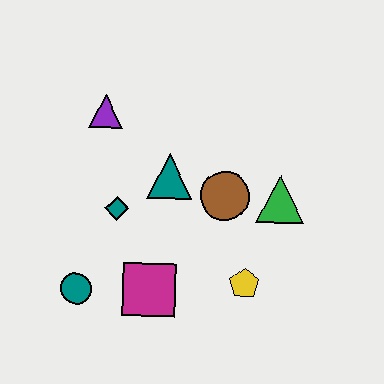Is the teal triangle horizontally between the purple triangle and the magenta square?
No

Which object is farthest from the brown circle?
The teal circle is farthest from the brown circle.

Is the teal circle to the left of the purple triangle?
Yes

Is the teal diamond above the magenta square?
Yes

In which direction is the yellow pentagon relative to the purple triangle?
The yellow pentagon is below the purple triangle.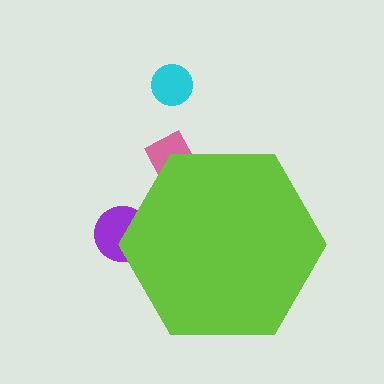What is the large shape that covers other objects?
A lime hexagon.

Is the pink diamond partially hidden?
Yes, the pink diamond is partially hidden behind the lime hexagon.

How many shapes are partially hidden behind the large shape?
2 shapes are partially hidden.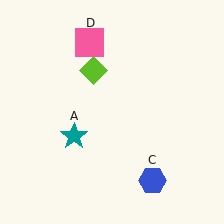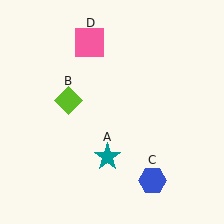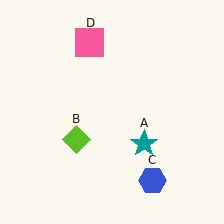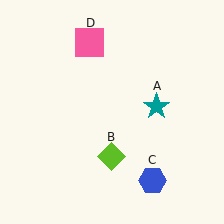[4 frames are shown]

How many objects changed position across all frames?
2 objects changed position: teal star (object A), lime diamond (object B).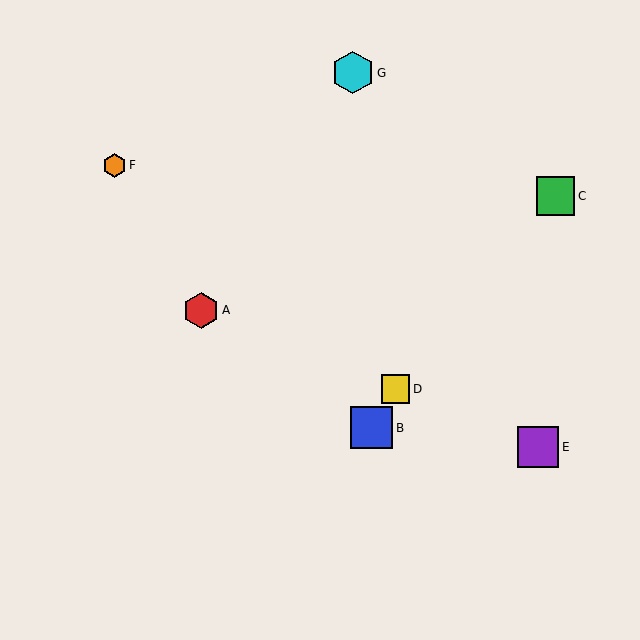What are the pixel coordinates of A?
Object A is at (201, 310).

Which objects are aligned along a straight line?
Objects A, D, E are aligned along a straight line.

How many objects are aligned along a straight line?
3 objects (A, D, E) are aligned along a straight line.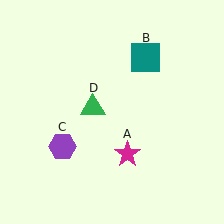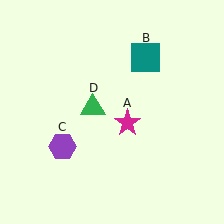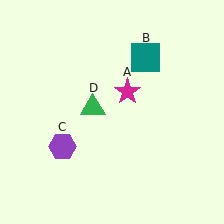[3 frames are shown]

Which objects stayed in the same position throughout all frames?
Teal square (object B) and purple hexagon (object C) and green triangle (object D) remained stationary.